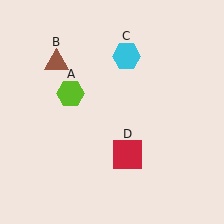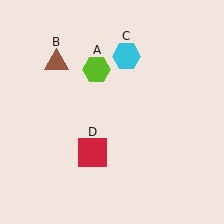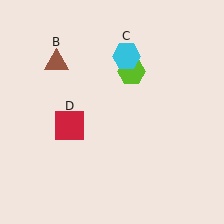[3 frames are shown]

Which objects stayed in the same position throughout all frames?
Brown triangle (object B) and cyan hexagon (object C) remained stationary.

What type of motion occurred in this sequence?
The lime hexagon (object A), red square (object D) rotated clockwise around the center of the scene.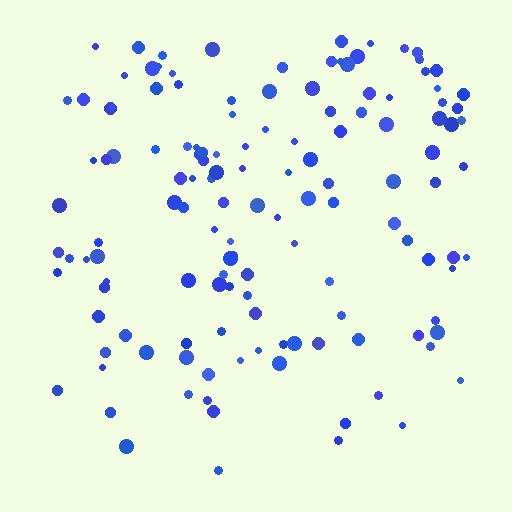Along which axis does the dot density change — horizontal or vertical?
Vertical.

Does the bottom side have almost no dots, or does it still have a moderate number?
Still a moderate number, just noticeably fewer than the top.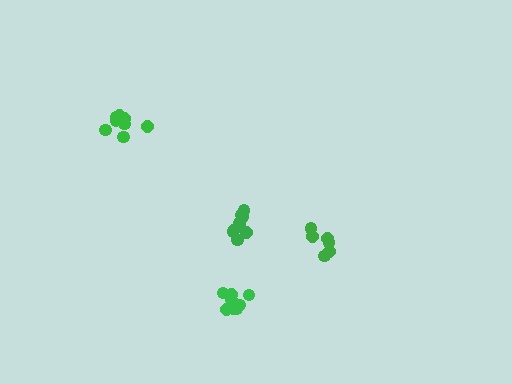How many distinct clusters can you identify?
There are 4 distinct clusters.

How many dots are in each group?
Group 1: 9 dots, Group 2: 8 dots, Group 3: 6 dots, Group 4: 8 dots (31 total).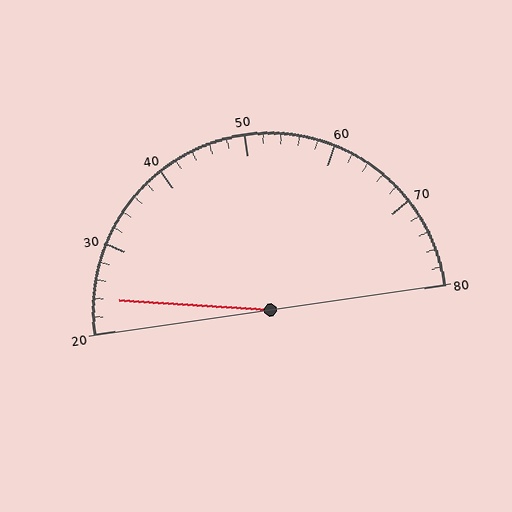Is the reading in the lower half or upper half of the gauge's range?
The reading is in the lower half of the range (20 to 80).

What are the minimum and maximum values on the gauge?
The gauge ranges from 20 to 80.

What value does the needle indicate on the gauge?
The needle indicates approximately 24.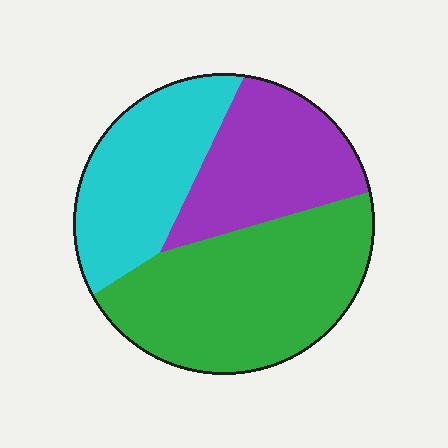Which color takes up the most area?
Green, at roughly 45%.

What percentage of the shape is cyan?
Cyan covers about 30% of the shape.